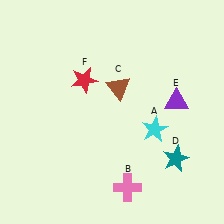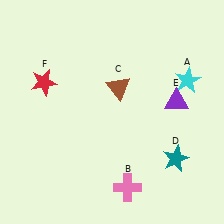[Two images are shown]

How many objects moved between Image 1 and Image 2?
2 objects moved between the two images.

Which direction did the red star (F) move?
The red star (F) moved left.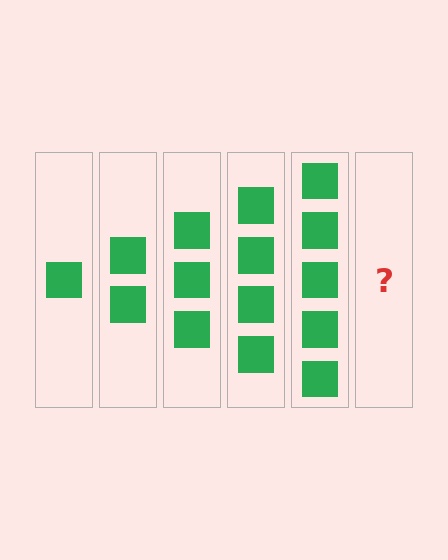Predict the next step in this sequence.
The next step is 6 squares.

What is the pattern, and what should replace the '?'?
The pattern is that each step adds one more square. The '?' should be 6 squares.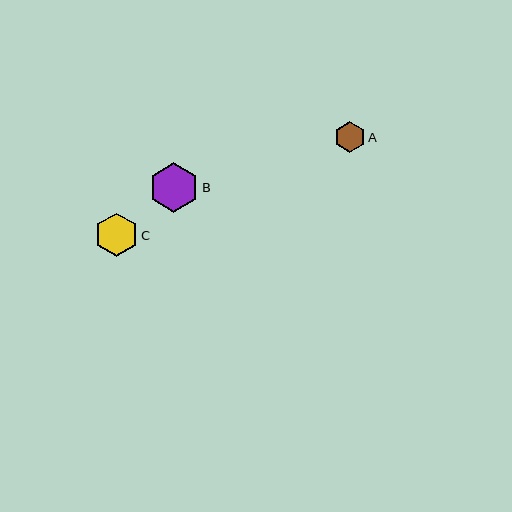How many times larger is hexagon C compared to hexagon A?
Hexagon C is approximately 1.4 times the size of hexagon A.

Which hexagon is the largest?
Hexagon B is the largest with a size of approximately 49 pixels.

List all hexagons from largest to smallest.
From largest to smallest: B, C, A.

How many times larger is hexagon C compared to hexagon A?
Hexagon C is approximately 1.4 times the size of hexagon A.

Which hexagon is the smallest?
Hexagon A is the smallest with a size of approximately 31 pixels.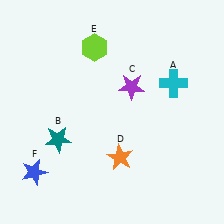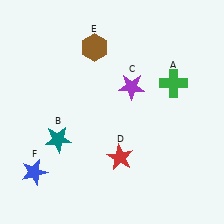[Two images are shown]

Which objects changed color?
A changed from cyan to green. D changed from orange to red. E changed from lime to brown.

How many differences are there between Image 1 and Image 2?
There are 3 differences between the two images.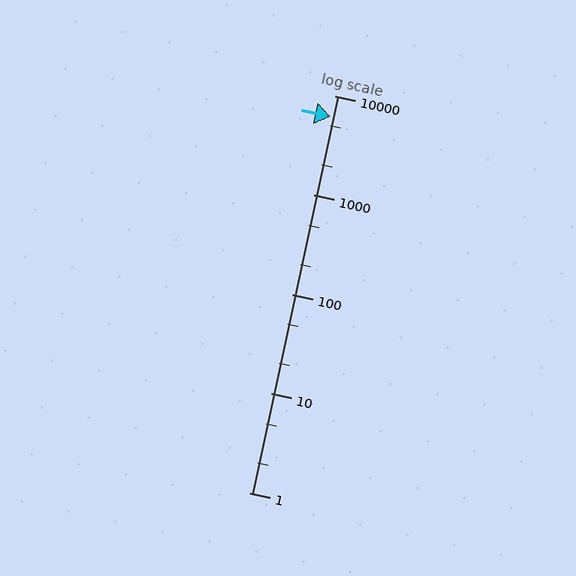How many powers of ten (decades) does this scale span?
The scale spans 4 decades, from 1 to 10000.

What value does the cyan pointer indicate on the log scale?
The pointer indicates approximately 6200.